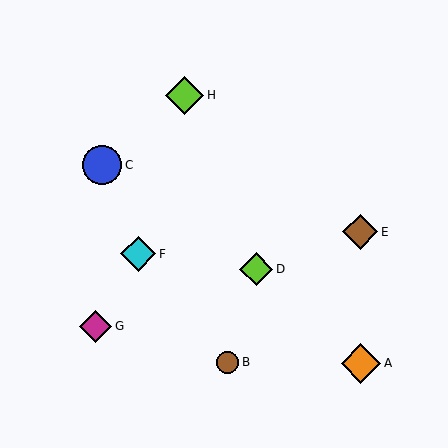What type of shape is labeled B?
Shape B is a brown circle.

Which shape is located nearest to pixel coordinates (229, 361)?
The brown circle (labeled B) at (227, 362) is nearest to that location.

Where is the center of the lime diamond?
The center of the lime diamond is at (185, 95).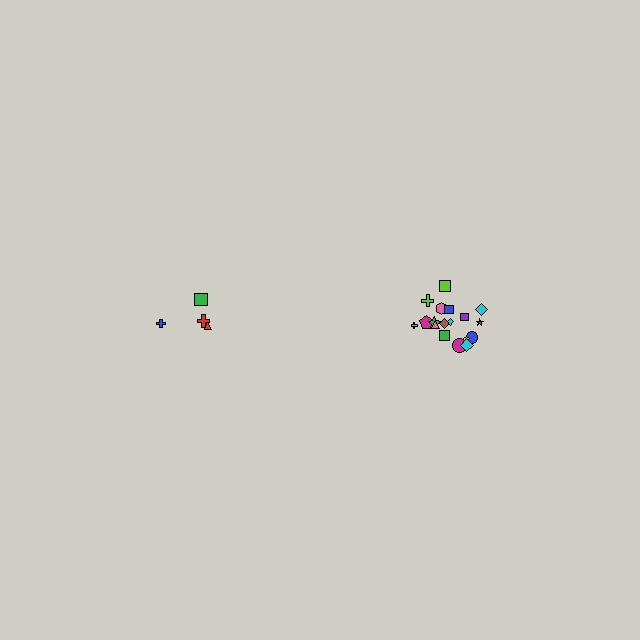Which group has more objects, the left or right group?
The right group.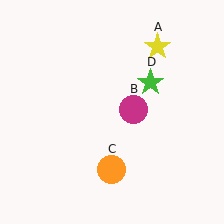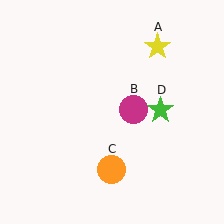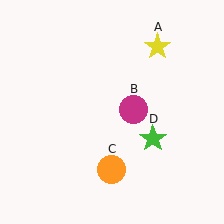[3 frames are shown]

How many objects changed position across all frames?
1 object changed position: green star (object D).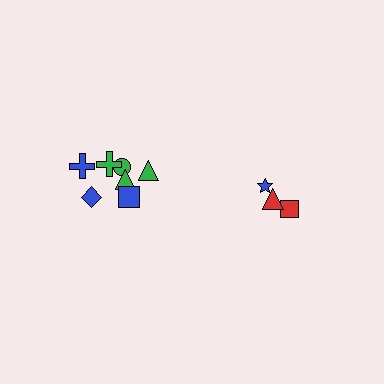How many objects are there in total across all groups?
There are 10 objects.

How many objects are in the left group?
There are 7 objects.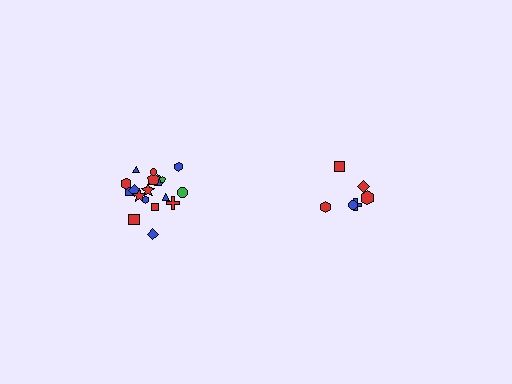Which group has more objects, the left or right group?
The left group.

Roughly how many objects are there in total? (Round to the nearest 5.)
Roughly 25 objects in total.